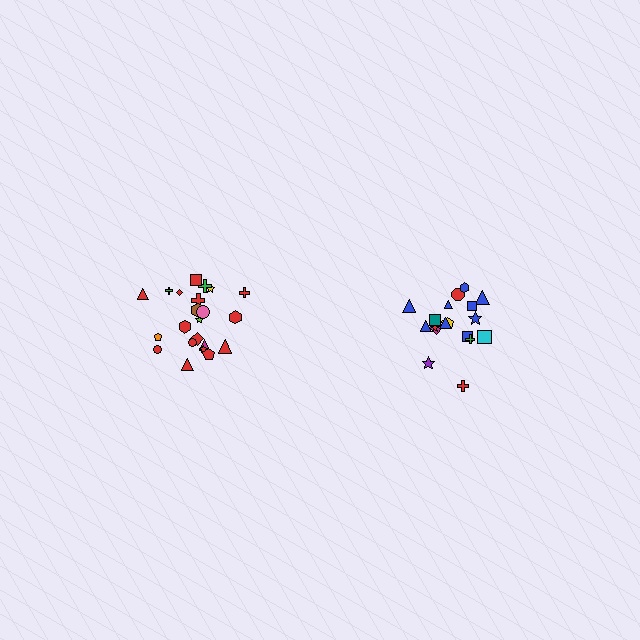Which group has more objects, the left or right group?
The left group.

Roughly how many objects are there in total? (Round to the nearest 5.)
Roughly 40 objects in total.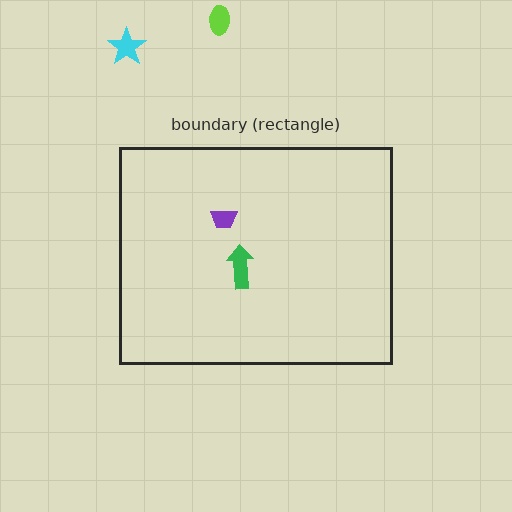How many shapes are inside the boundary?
2 inside, 2 outside.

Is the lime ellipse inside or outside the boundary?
Outside.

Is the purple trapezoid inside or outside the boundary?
Inside.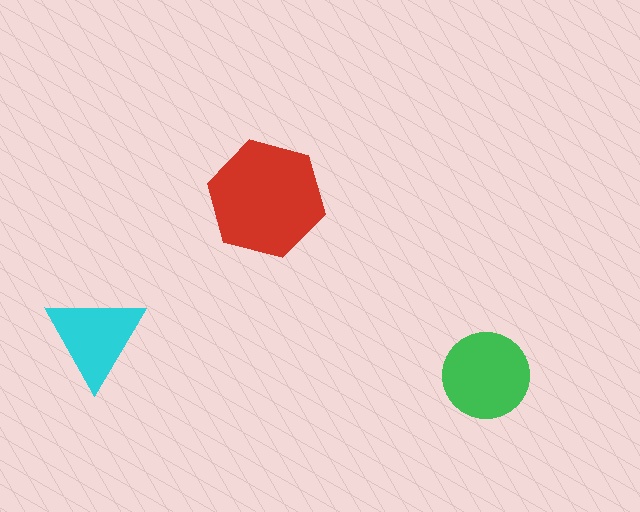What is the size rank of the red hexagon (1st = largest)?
1st.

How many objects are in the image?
There are 3 objects in the image.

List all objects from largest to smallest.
The red hexagon, the green circle, the cyan triangle.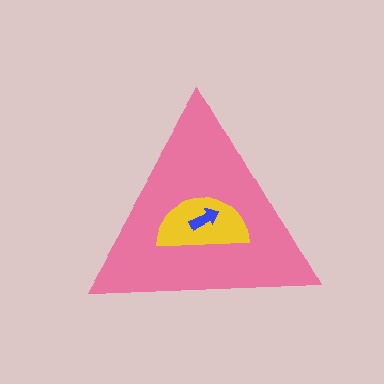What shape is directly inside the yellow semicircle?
The blue arrow.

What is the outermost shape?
The pink triangle.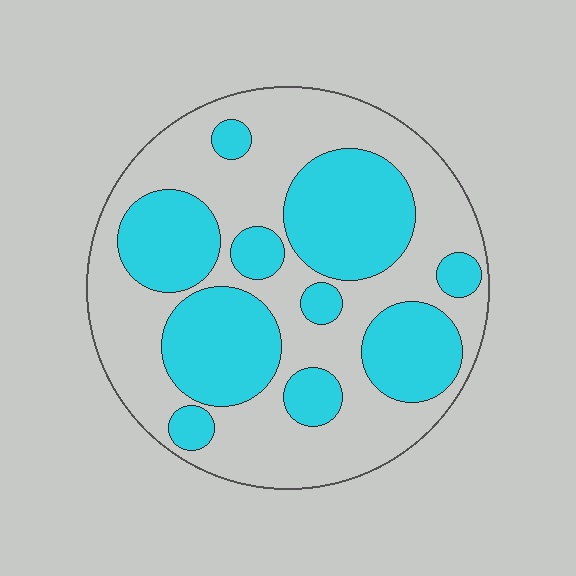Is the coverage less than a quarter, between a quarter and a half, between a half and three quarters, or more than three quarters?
Between a quarter and a half.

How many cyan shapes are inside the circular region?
10.